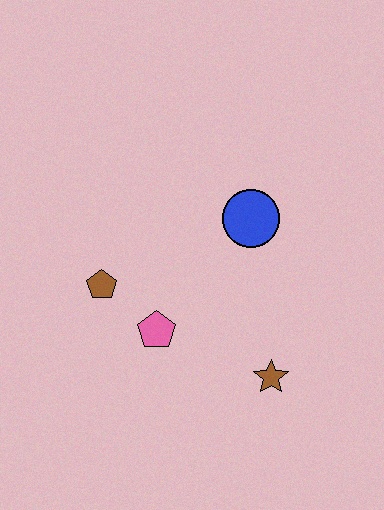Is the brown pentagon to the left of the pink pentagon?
Yes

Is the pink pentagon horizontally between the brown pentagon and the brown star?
Yes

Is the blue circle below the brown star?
No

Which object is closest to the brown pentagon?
The pink pentagon is closest to the brown pentagon.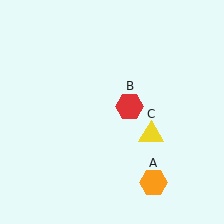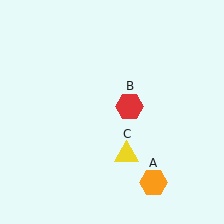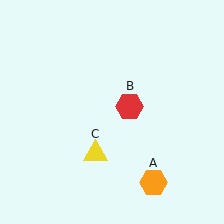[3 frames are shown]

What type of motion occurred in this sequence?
The yellow triangle (object C) rotated clockwise around the center of the scene.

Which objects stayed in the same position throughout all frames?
Orange hexagon (object A) and red hexagon (object B) remained stationary.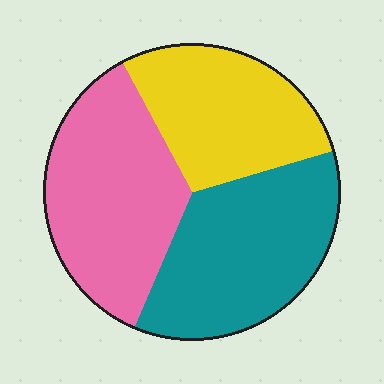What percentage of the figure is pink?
Pink covers about 35% of the figure.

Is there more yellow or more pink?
Pink.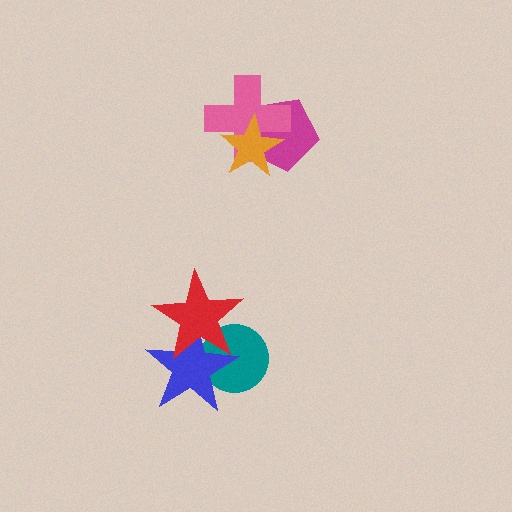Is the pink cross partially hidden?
Yes, it is partially covered by another shape.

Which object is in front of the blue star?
The red star is in front of the blue star.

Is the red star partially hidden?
No, no other shape covers it.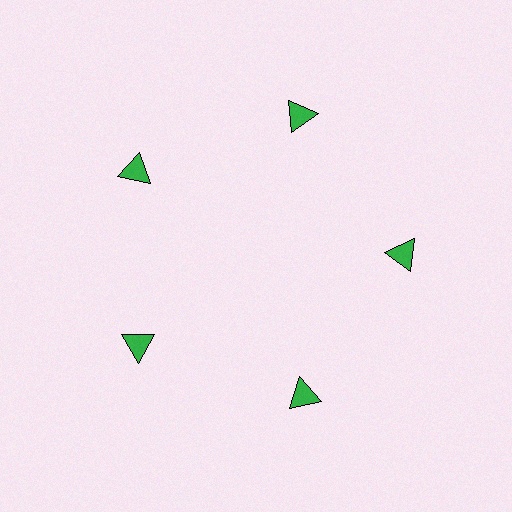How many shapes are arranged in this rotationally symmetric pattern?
There are 5 shapes, arranged in 5 groups of 1.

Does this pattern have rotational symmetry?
Yes, this pattern has 5-fold rotational symmetry. It looks the same after rotating 72 degrees around the center.